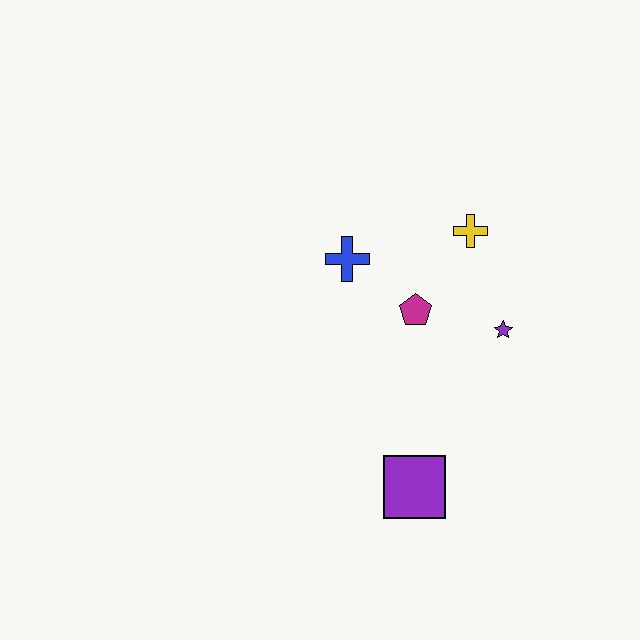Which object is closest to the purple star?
The magenta pentagon is closest to the purple star.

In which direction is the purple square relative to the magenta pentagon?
The purple square is below the magenta pentagon.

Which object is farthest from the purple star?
The purple square is farthest from the purple star.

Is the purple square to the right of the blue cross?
Yes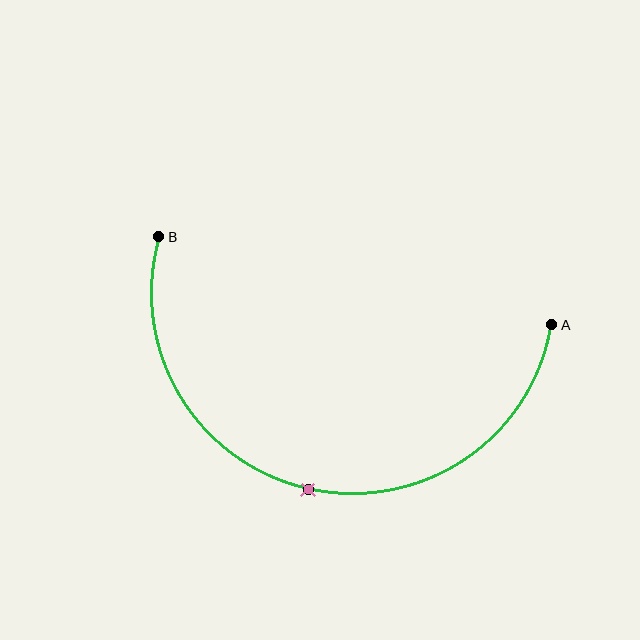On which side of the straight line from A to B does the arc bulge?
The arc bulges below the straight line connecting A and B.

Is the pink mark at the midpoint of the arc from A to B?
Yes. The pink mark lies on the arc at equal arc-length from both A and B — it is the arc midpoint.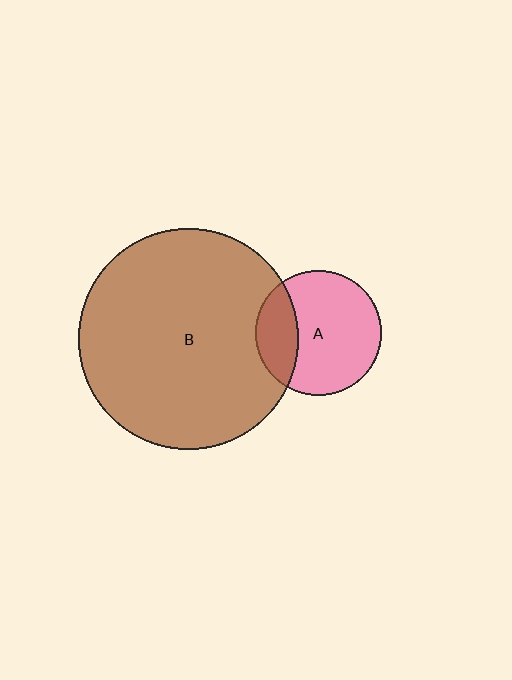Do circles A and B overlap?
Yes.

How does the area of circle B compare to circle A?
Approximately 3.1 times.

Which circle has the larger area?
Circle B (brown).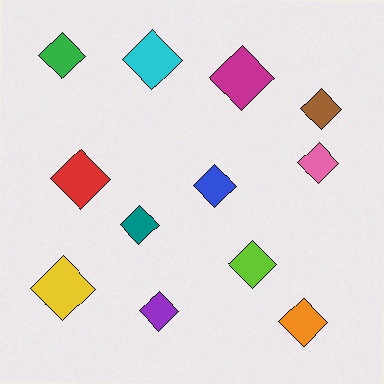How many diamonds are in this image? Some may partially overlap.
There are 12 diamonds.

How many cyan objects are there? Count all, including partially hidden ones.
There is 1 cyan object.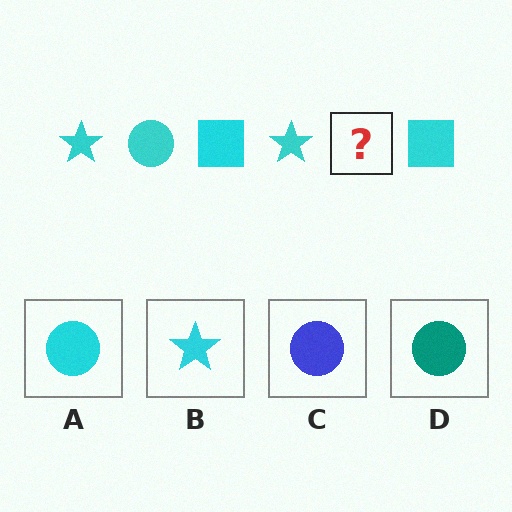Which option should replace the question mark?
Option A.